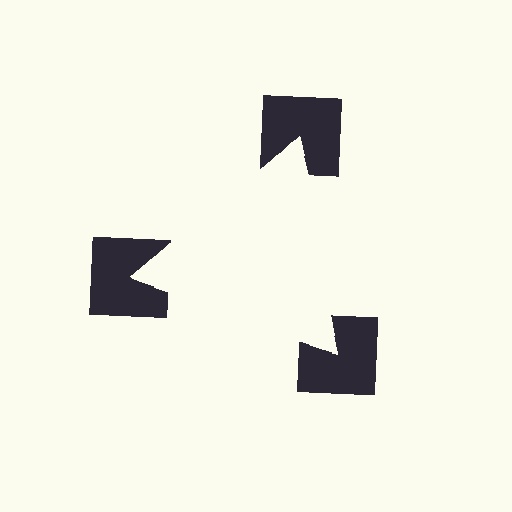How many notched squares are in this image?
There are 3 — one at each vertex of the illusory triangle.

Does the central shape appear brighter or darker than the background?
It typically appears slightly brighter than the background, even though no actual brightness change is drawn.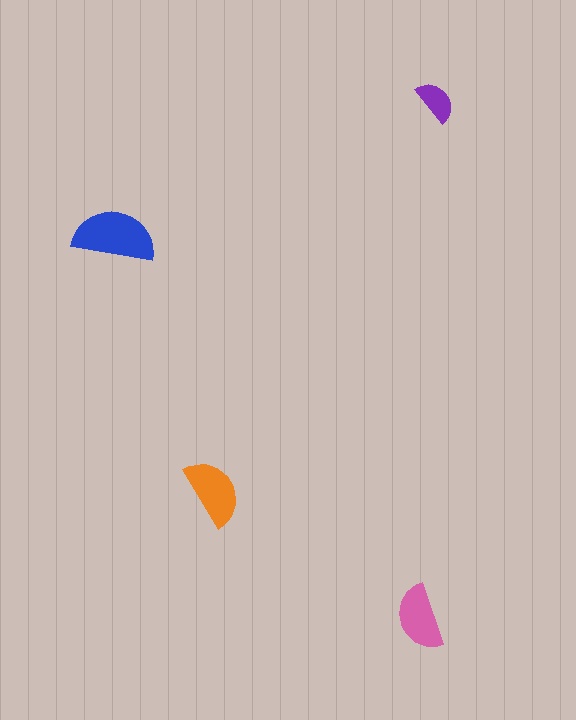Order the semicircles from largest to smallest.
the blue one, the orange one, the pink one, the purple one.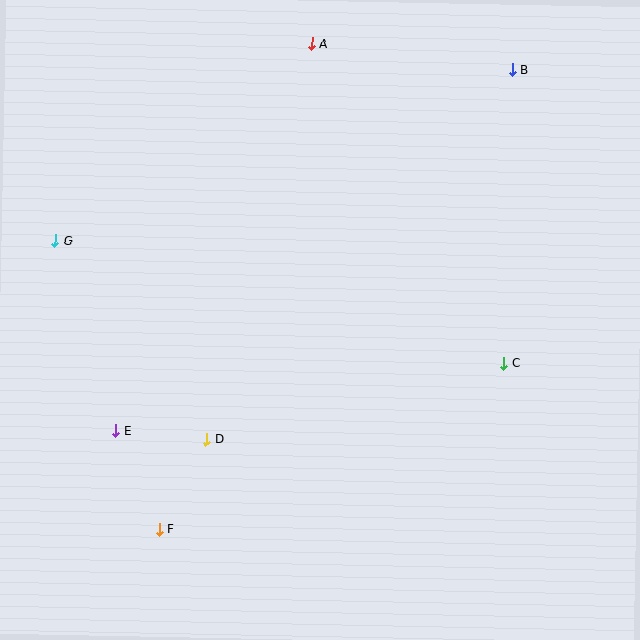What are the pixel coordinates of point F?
Point F is at (159, 529).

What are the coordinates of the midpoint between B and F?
The midpoint between B and F is at (336, 299).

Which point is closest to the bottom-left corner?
Point F is closest to the bottom-left corner.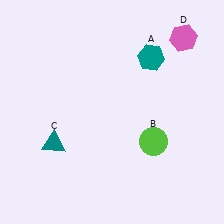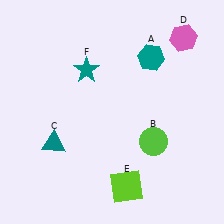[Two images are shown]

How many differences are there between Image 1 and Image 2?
There are 2 differences between the two images.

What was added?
A lime square (E), a teal star (F) were added in Image 2.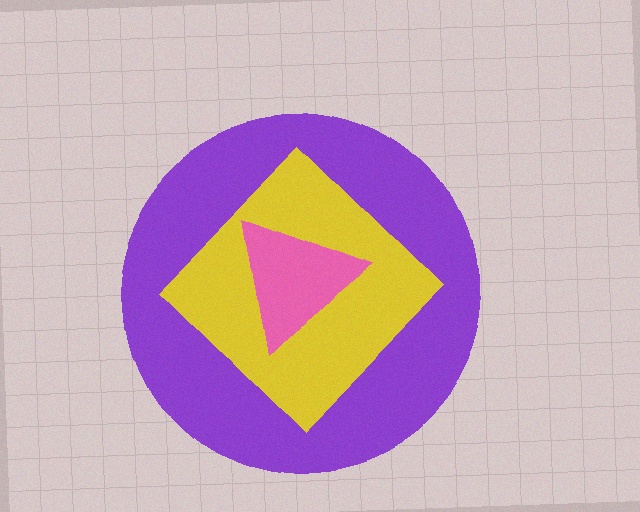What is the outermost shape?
The purple circle.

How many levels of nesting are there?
3.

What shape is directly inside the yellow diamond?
The pink triangle.